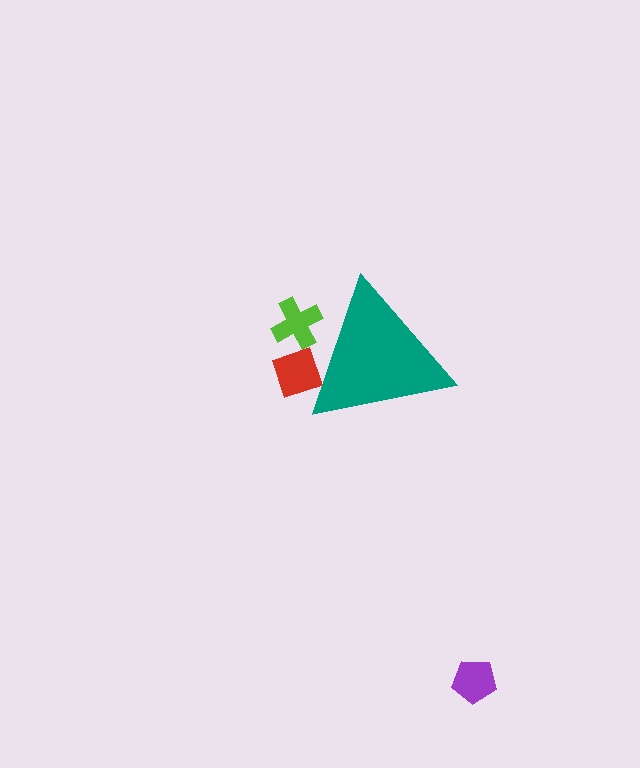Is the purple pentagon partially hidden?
No, the purple pentagon is fully visible.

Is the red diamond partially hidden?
Yes, the red diamond is partially hidden behind the teal triangle.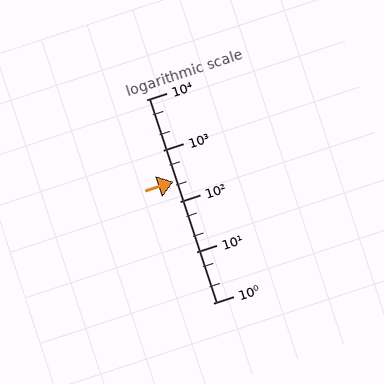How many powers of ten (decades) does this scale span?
The scale spans 4 decades, from 1 to 10000.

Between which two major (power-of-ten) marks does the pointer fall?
The pointer is between 100 and 1000.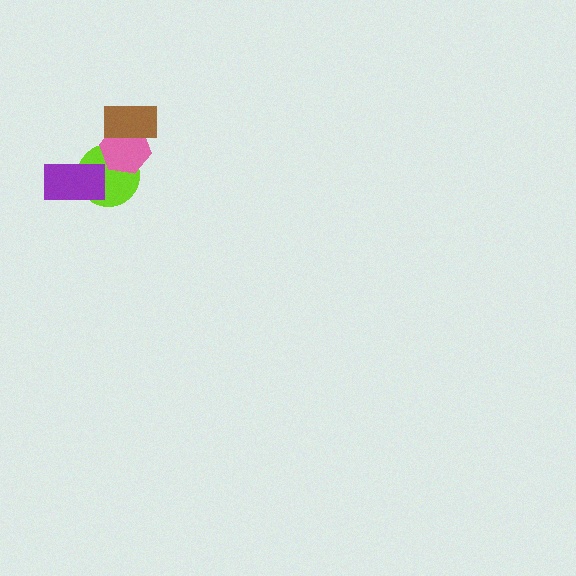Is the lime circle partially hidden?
Yes, it is partially covered by another shape.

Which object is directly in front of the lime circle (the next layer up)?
The pink hexagon is directly in front of the lime circle.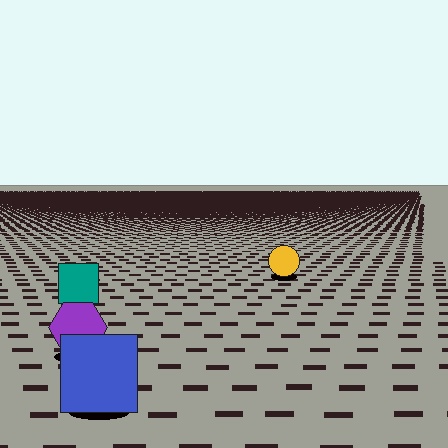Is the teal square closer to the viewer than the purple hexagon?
No. The purple hexagon is closer — you can tell from the texture gradient: the ground texture is coarser near it.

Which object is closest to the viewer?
The blue square is closest. The texture marks near it are larger and more spread out.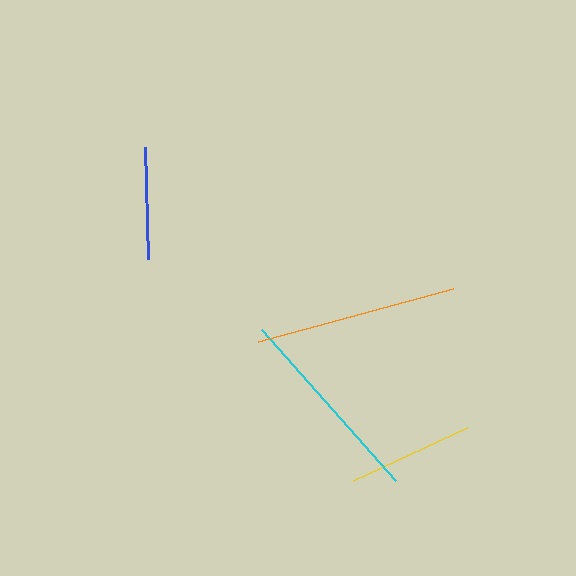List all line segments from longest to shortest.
From longest to shortest: cyan, orange, yellow, blue.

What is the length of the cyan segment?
The cyan segment is approximately 202 pixels long.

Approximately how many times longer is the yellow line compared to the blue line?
The yellow line is approximately 1.1 times the length of the blue line.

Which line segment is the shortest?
The blue line is the shortest at approximately 112 pixels.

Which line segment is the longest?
The cyan line is the longest at approximately 202 pixels.